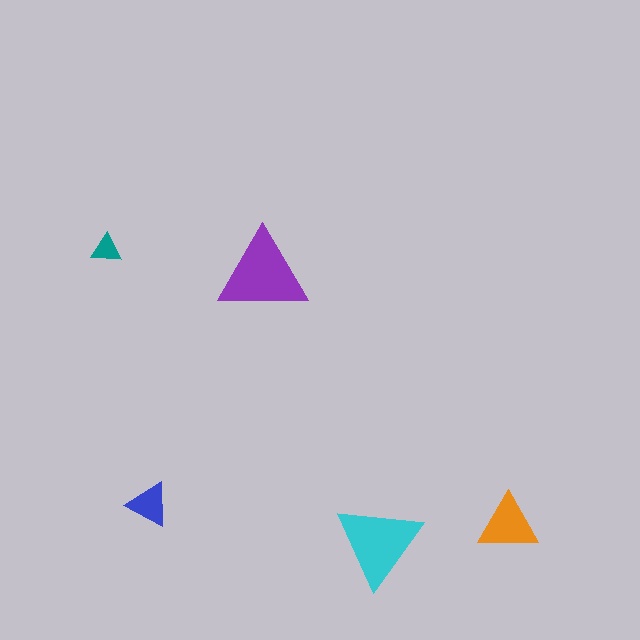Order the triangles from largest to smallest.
the purple one, the cyan one, the orange one, the blue one, the teal one.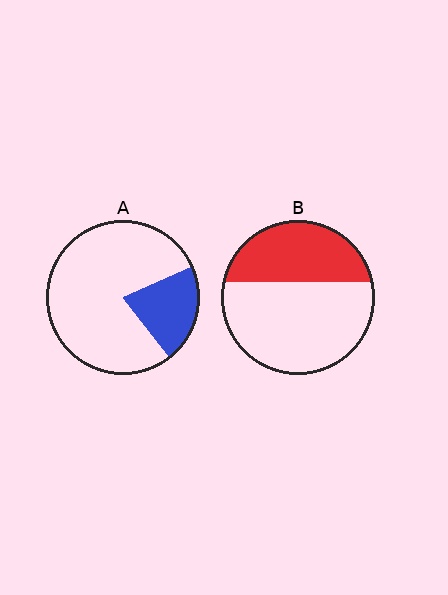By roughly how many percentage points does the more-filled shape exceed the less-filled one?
By roughly 15 percentage points (B over A).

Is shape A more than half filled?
No.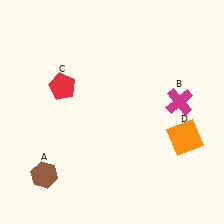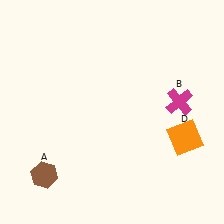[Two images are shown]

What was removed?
The red pentagon (C) was removed in Image 2.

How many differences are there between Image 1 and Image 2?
There is 1 difference between the two images.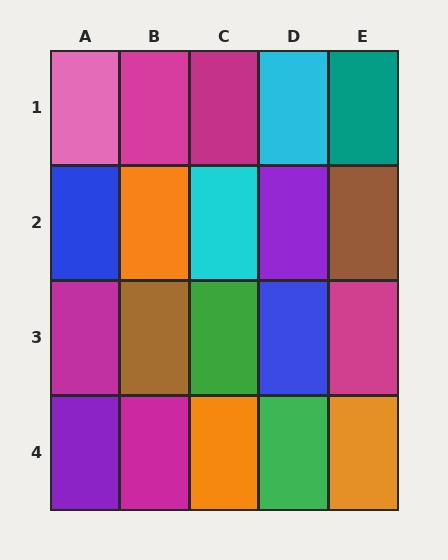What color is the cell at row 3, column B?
Brown.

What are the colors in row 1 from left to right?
Pink, magenta, magenta, cyan, teal.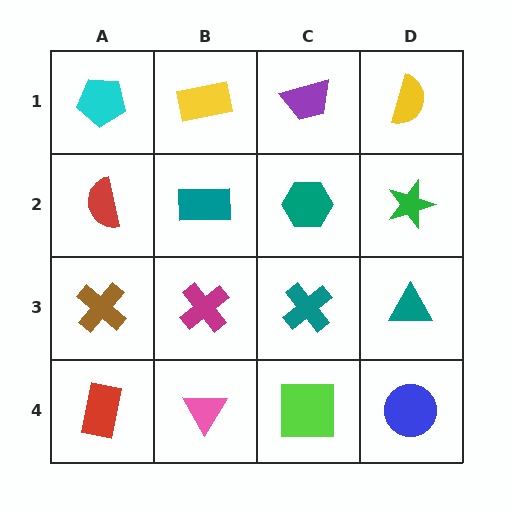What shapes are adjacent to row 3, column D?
A green star (row 2, column D), a blue circle (row 4, column D), a teal cross (row 3, column C).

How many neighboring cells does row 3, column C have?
4.